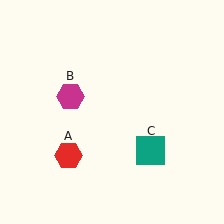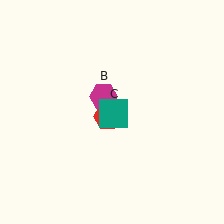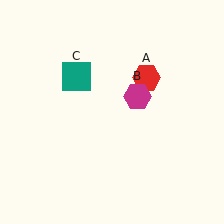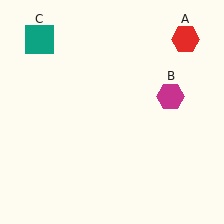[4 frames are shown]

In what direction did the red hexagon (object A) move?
The red hexagon (object A) moved up and to the right.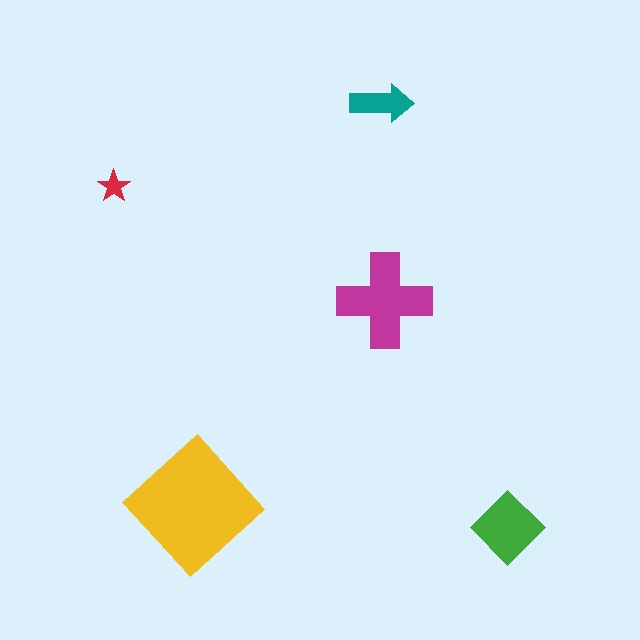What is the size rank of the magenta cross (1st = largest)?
2nd.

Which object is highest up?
The teal arrow is topmost.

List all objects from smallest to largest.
The red star, the teal arrow, the green diamond, the magenta cross, the yellow diamond.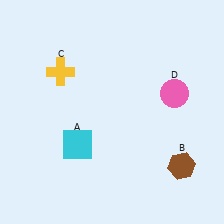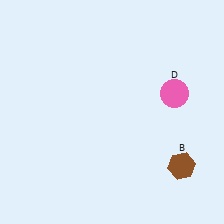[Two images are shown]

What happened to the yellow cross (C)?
The yellow cross (C) was removed in Image 2. It was in the top-left area of Image 1.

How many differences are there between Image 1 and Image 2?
There are 2 differences between the two images.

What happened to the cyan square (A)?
The cyan square (A) was removed in Image 2. It was in the bottom-left area of Image 1.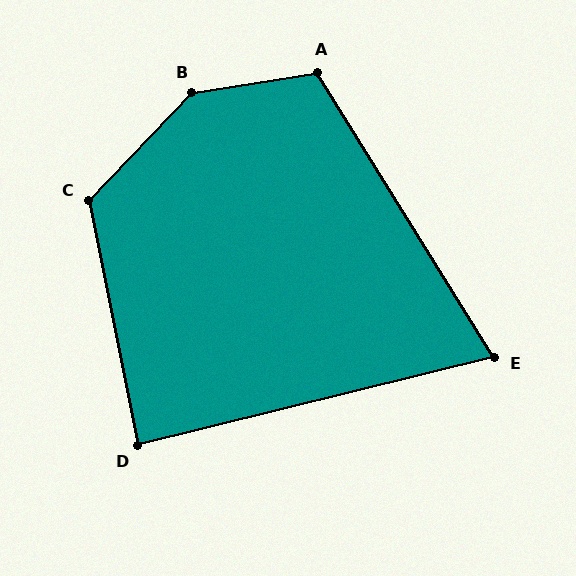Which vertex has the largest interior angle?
B, at approximately 143 degrees.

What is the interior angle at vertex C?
Approximately 125 degrees (obtuse).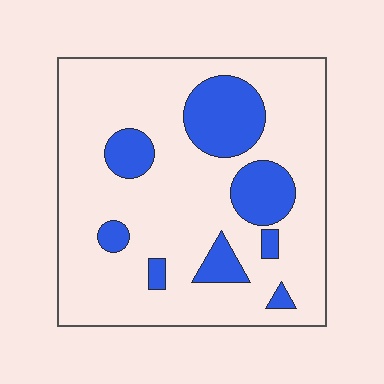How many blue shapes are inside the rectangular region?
8.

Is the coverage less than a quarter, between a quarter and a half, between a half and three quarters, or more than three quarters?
Less than a quarter.